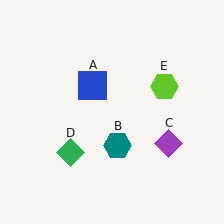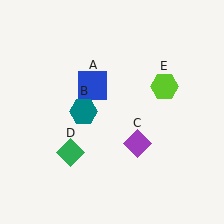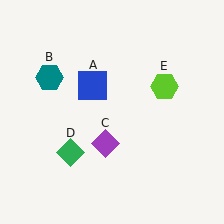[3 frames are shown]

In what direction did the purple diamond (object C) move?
The purple diamond (object C) moved left.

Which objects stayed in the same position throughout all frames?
Blue square (object A) and green diamond (object D) and lime hexagon (object E) remained stationary.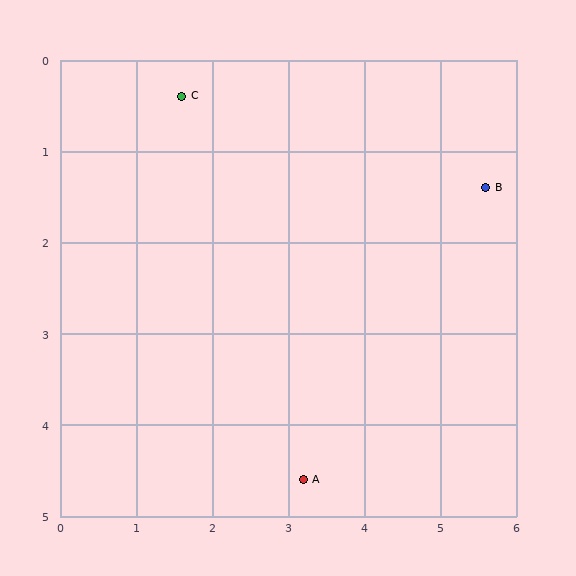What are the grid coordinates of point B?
Point B is at approximately (5.6, 1.4).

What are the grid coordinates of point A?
Point A is at approximately (3.2, 4.6).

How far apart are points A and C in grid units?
Points A and C are about 4.5 grid units apart.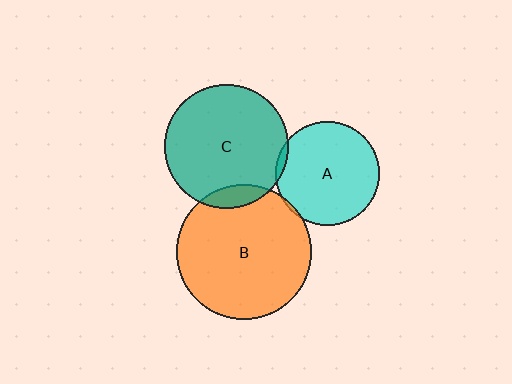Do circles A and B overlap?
Yes.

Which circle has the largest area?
Circle B (orange).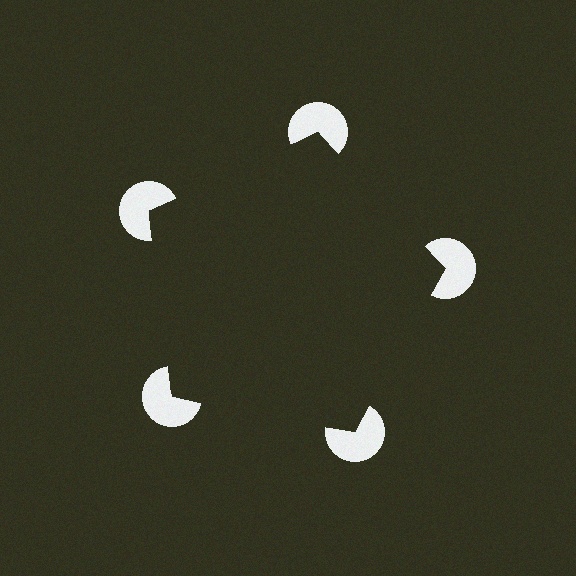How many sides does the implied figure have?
5 sides.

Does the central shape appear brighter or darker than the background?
It typically appears slightly darker than the background, even though no actual brightness change is drawn.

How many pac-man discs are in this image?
There are 5 — one at each vertex of the illusory pentagon.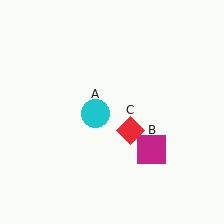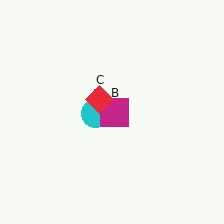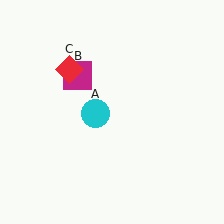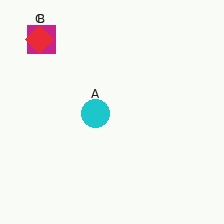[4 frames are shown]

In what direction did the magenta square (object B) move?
The magenta square (object B) moved up and to the left.